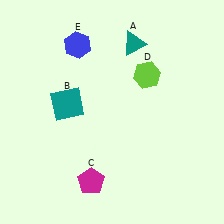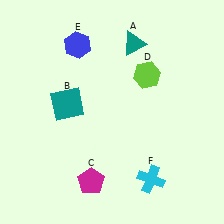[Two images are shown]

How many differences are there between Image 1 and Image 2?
There is 1 difference between the two images.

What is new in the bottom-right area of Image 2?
A cyan cross (F) was added in the bottom-right area of Image 2.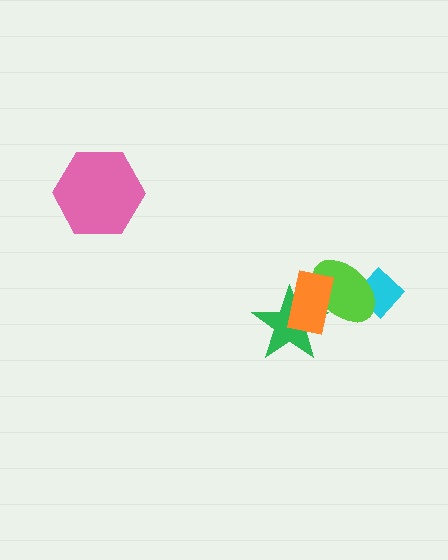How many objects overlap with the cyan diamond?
1 object overlaps with the cyan diamond.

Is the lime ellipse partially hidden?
Yes, it is partially covered by another shape.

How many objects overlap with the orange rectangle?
2 objects overlap with the orange rectangle.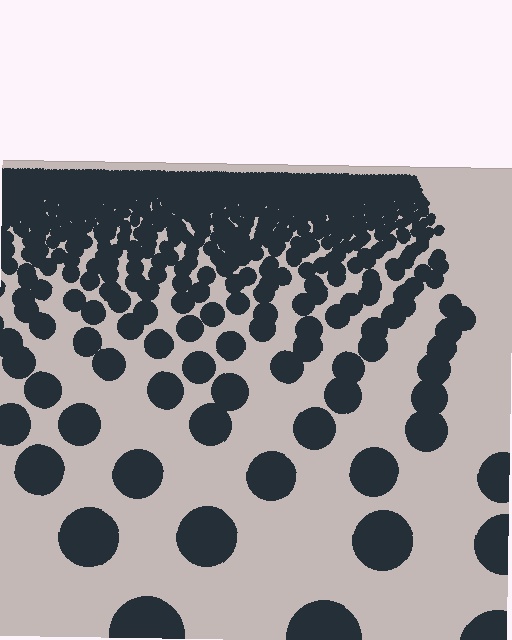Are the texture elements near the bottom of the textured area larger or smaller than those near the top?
Larger. Near the bottom, elements are closer to the viewer and appear at a bigger on-screen size.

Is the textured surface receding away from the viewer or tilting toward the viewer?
The surface is receding away from the viewer. Texture elements get smaller and denser toward the top.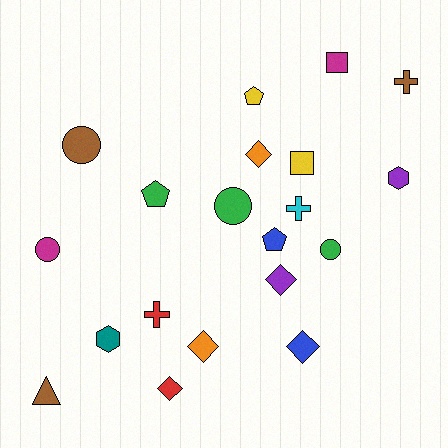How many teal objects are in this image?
There is 1 teal object.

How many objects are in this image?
There are 20 objects.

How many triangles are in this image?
There is 1 triangle.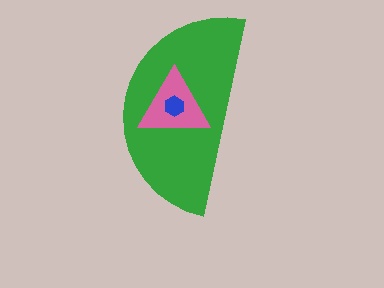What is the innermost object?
The blue hexagon.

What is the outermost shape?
The green semicircle.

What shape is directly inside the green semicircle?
The pink triangle.